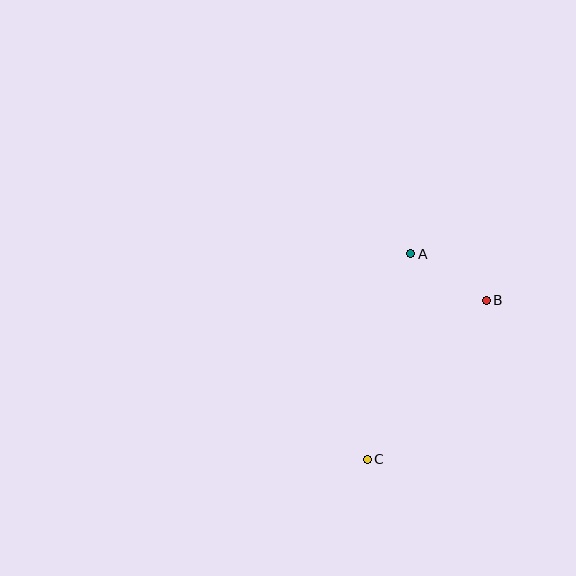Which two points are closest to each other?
Points A and B are closest to each other.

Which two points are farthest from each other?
Points A and C are farthest from each other.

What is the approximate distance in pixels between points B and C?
The distance between B and C is approximately 199 pixels.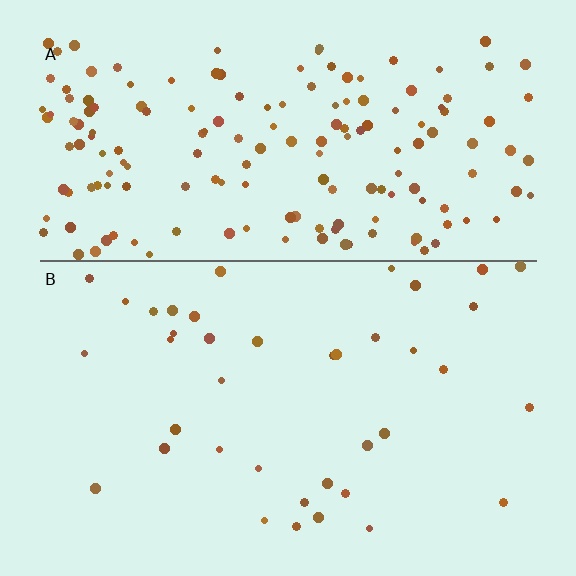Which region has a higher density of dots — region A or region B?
A (the top).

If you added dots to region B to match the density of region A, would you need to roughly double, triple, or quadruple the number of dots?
Approximately quadruple.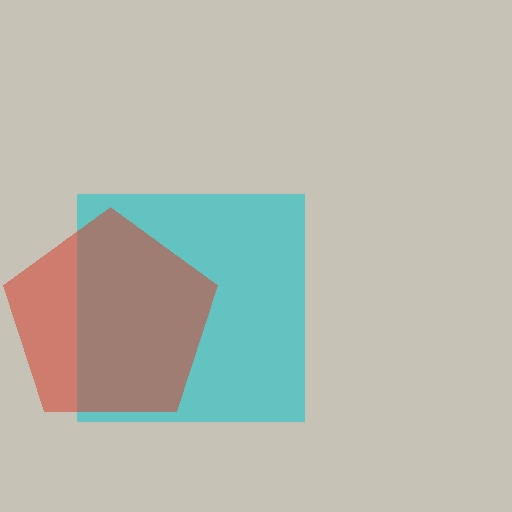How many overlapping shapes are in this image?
There are 2 overlapping shapes in the image.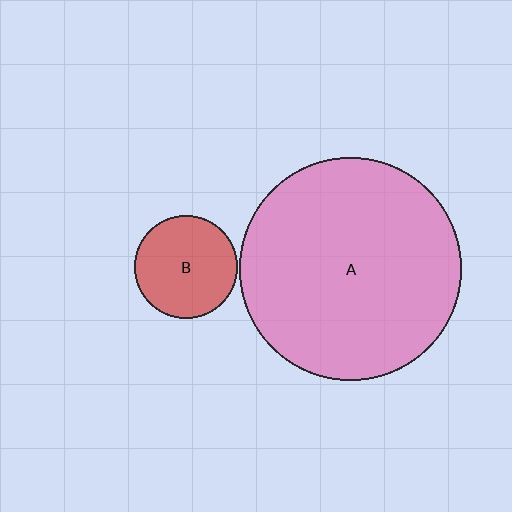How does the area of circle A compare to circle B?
Approximately 4.7 times.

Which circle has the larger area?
Circle A (pink).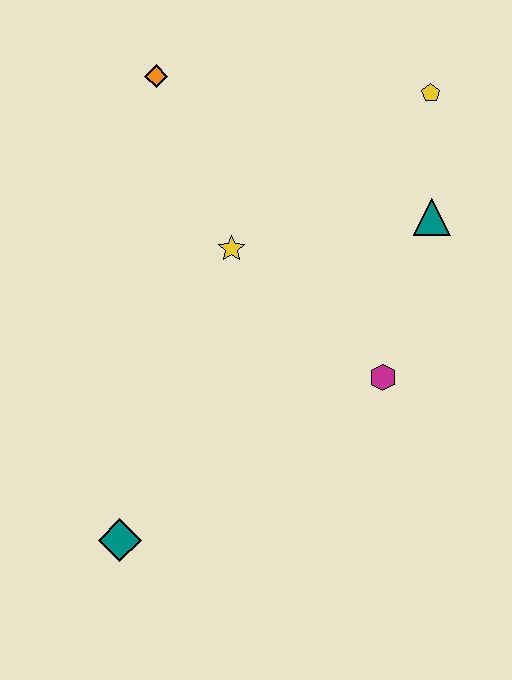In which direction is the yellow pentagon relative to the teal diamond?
The yellow pentagon is above the teal diamond.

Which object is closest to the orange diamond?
The yellow star is closest to the orange diamond.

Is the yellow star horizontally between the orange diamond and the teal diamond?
No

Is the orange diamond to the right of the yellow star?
No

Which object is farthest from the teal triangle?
The teal diamond is farthest from the teal triangle.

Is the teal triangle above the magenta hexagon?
Yes